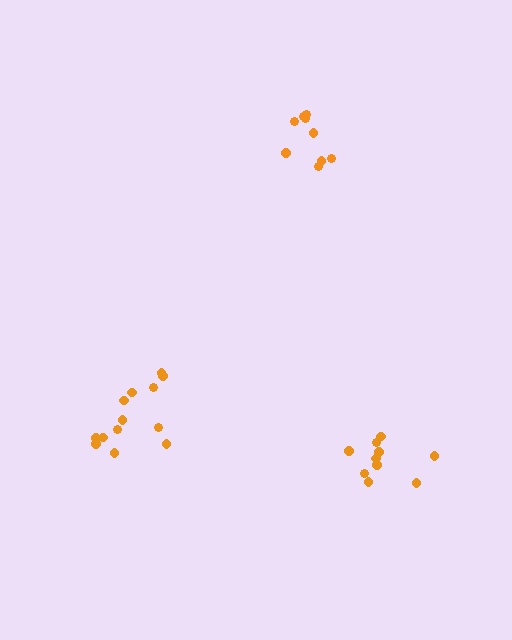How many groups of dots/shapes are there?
There are 3 groups.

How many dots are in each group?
Group 1: 9 dots, Group 2: 10 dots, Group 3: 13 dots (32 total).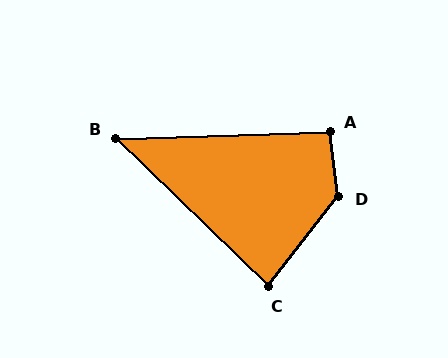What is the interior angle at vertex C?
Approximately 84 degrees (acute).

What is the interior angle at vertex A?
Approximately 96 degrees (obtuse).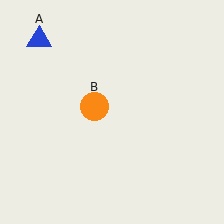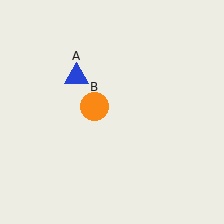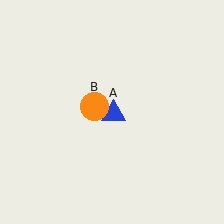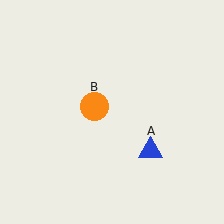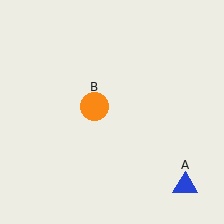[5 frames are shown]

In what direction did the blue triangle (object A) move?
The blue triangle (object A) moved down and to the right.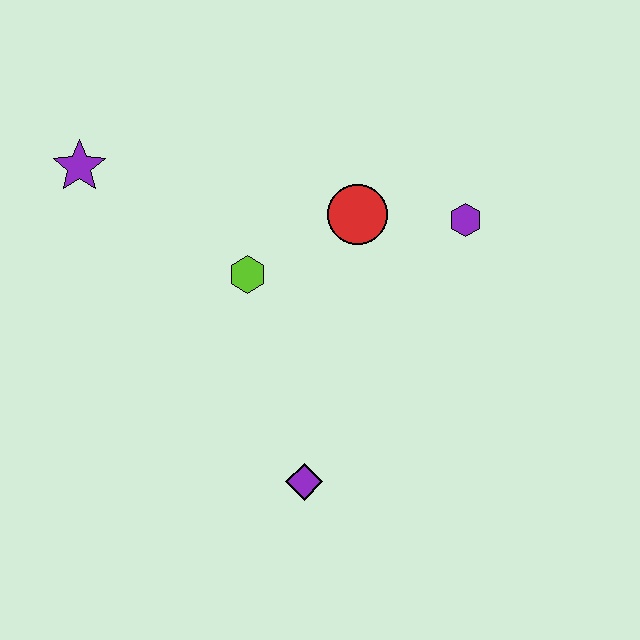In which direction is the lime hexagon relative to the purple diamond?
The lime hexagon is above the purple diamond.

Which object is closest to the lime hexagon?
The red circle is closest to the lime hexagon.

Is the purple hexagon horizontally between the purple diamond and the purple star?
No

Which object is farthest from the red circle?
The purple star is farthest from the red circle.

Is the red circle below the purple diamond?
No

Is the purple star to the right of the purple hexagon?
No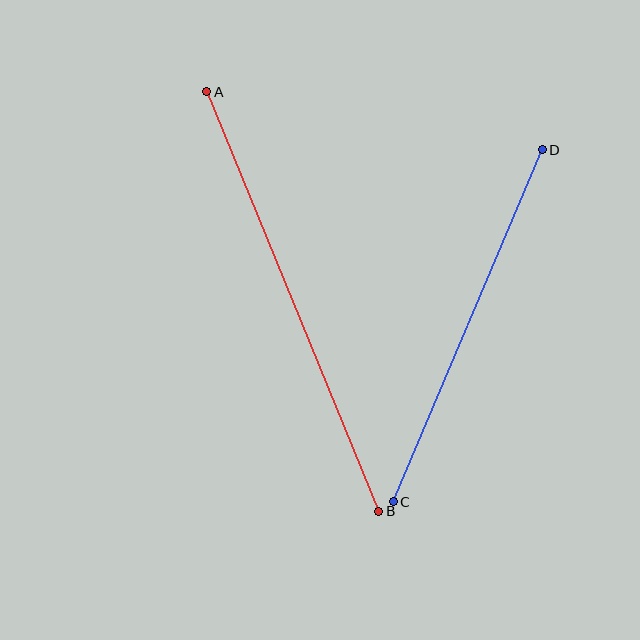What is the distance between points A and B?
The distance is approximately 453 pixels.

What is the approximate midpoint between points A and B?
The midpoint is at approximately (293, 301) pixels.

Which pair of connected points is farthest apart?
Points A and B are farthest apart.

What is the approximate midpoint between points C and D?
The midpoint is at approximately (468, 326) pixels.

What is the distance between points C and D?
The distance is approximately 383 pixels.